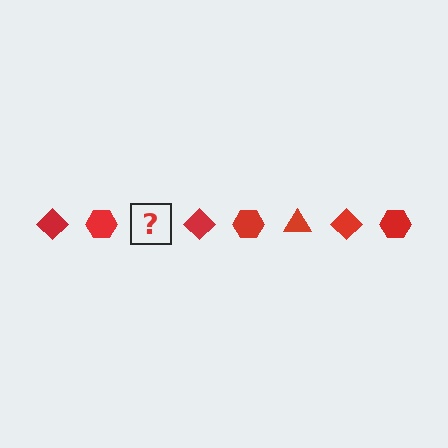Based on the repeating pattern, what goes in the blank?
The blank should be a red triangle.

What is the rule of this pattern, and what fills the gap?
The rule is that the pattern cycles through diamond, hexagon, triangle shapes in red. The gap should be filled with a red triangle.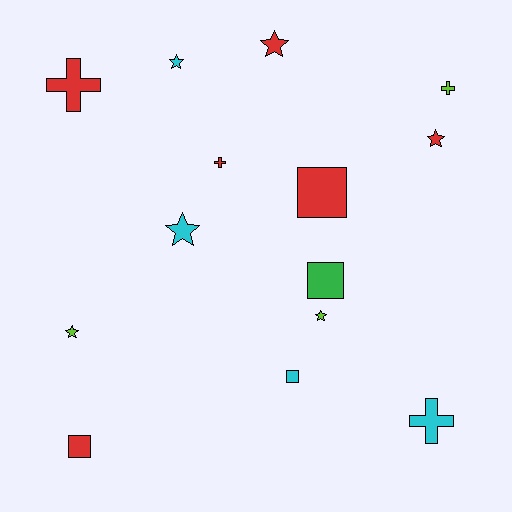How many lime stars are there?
There are 2 lime stars.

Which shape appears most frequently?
Star, with 6 objects.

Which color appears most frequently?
Red, with 6 objects.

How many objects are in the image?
There are 14 objects.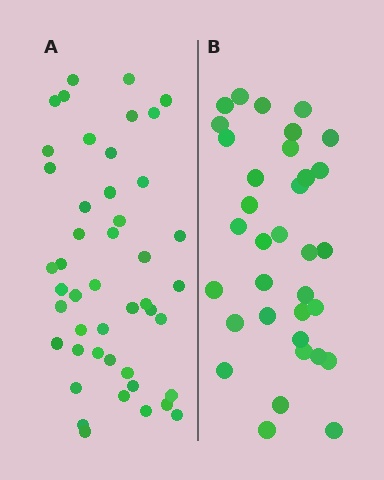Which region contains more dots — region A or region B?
Region A (the left region) has more dots.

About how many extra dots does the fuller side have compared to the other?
Region A has roughly 12 or so more dots than region B.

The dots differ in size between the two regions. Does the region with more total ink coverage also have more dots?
No. Region B has more total ink coverage because its dots are larger, but region A actually contains more individual dots. Total area can be misleading — the number of items is what matters here.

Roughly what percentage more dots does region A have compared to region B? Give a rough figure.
About 35% more.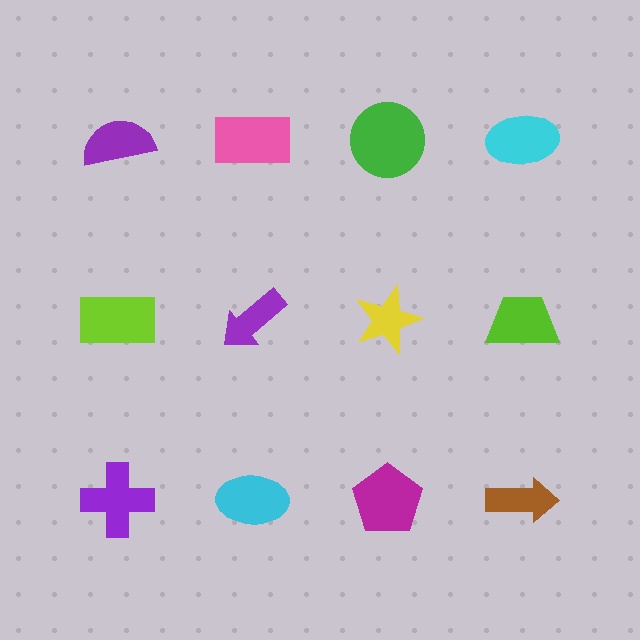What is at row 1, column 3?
A green circle.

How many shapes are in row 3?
4 shapes.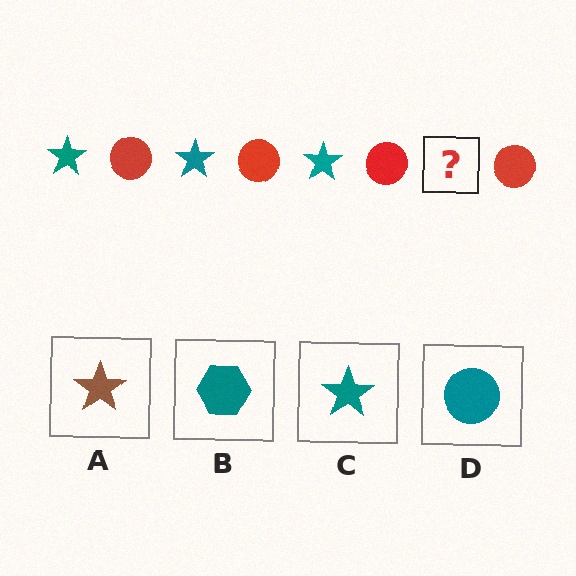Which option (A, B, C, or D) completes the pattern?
C.